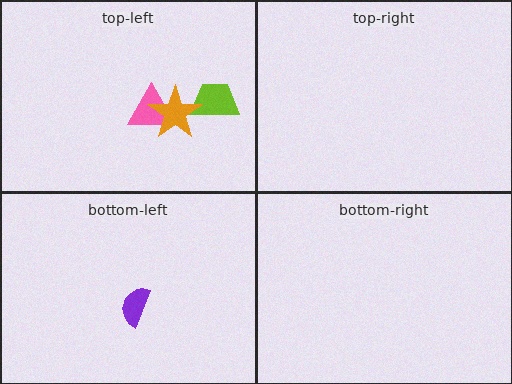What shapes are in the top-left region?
The lime trapezoid, the pink triangle, the orange star.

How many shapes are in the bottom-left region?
1.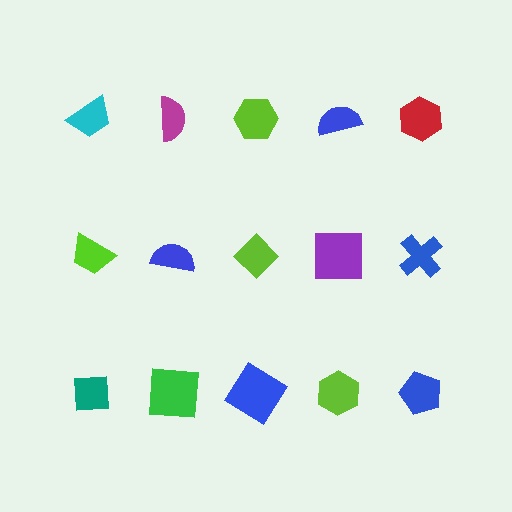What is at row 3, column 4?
A lime hexagon.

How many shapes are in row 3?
5 shapes.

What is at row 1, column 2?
A magenta semicircle.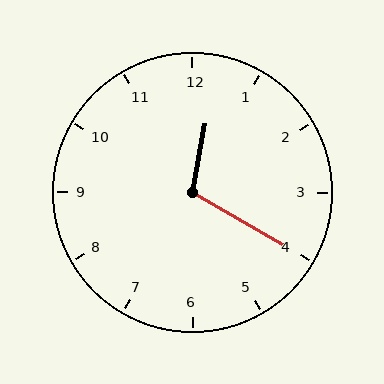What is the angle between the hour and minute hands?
Approximately 110 degrees.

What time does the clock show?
12:20.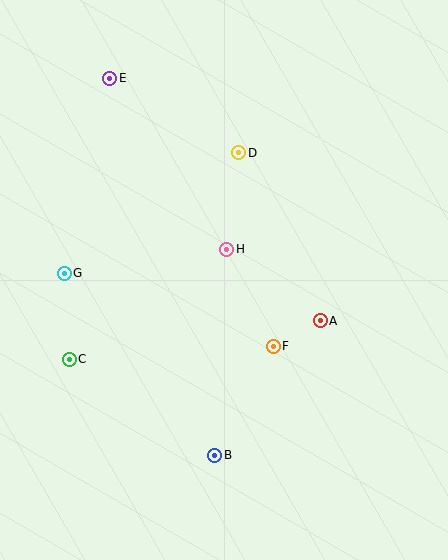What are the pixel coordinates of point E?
Point E is at (109, 78).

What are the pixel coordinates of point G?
Point G is at (64, 273).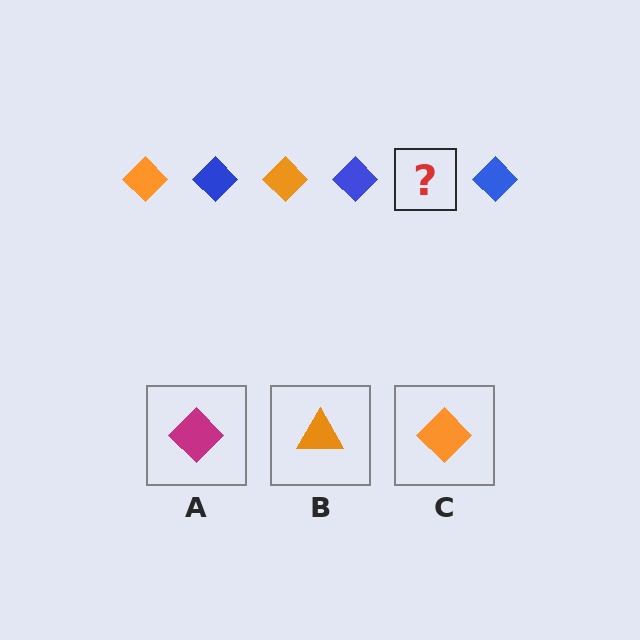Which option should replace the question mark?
Option C.